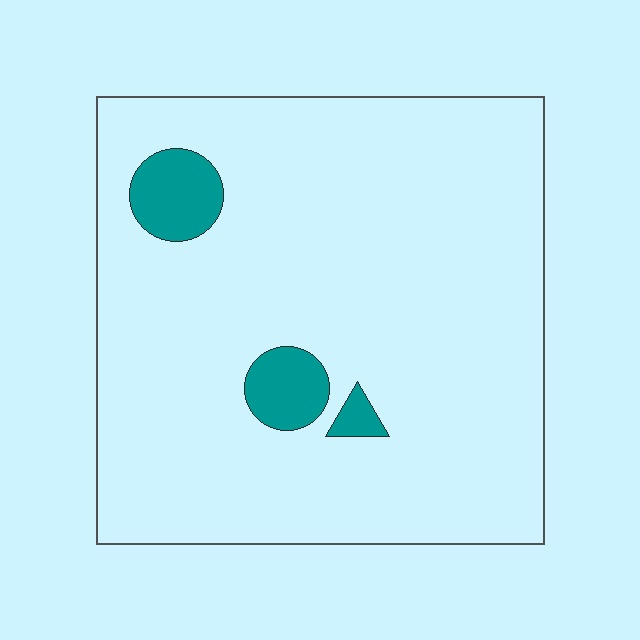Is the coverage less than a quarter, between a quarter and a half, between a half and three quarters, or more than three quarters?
Less than a quarter.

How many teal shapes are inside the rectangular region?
3.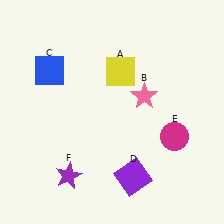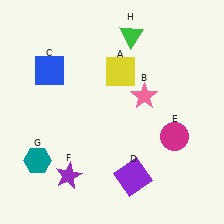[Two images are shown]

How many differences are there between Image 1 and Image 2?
There are 2 differences between the two images.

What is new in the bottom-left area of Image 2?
A teal hexagon (G) was added in the bottom-left area of Image 2.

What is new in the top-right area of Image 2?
A green triangle (H) was added in the top-right area of Image 2.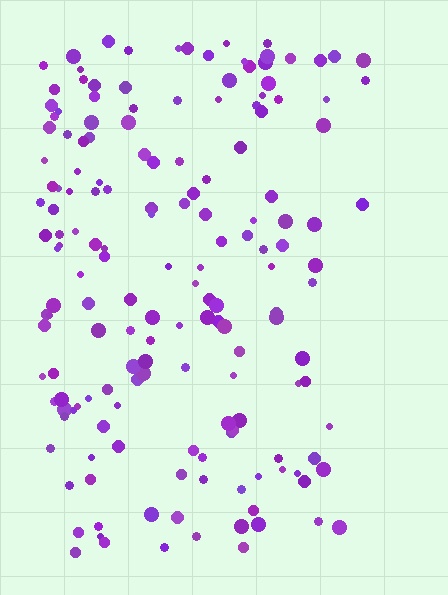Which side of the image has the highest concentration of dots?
The left.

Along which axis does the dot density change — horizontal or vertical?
Horizontal.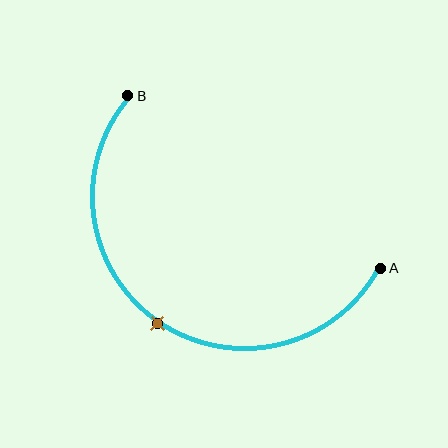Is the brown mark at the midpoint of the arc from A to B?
Yes. The brown mark lies on the arc at equal arc-length from both A and B — it is the arc midpoint.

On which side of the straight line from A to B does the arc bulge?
The arc bulges below and to the left of the straight line connecting A and B.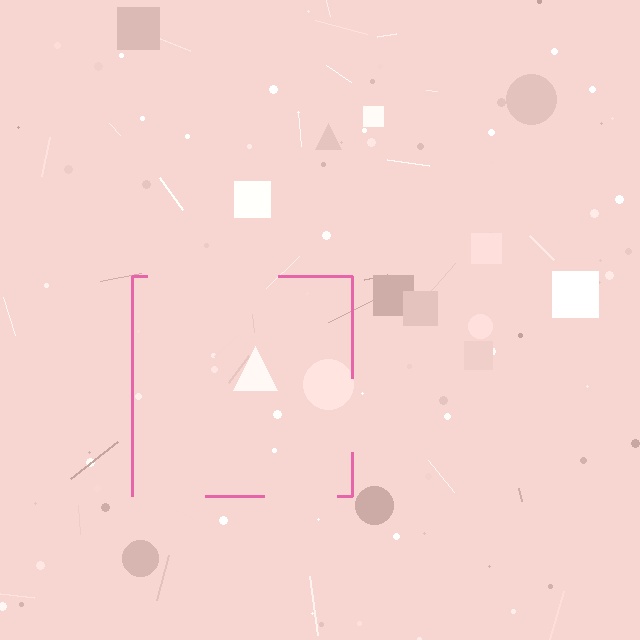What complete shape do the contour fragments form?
The contour fragments form a square.